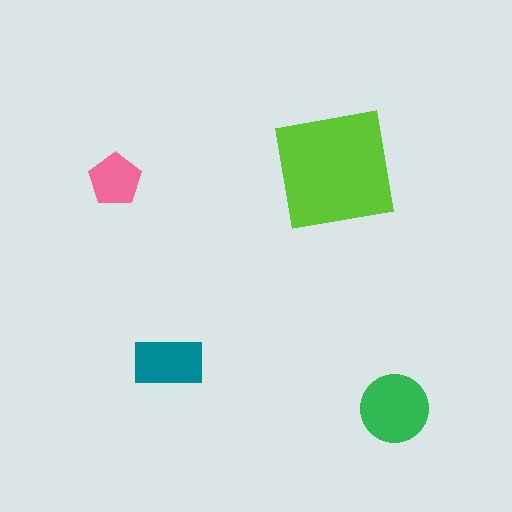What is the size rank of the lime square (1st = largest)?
1st.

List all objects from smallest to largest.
The pink pentagon, the teal rectangle, the green circle, the lime square.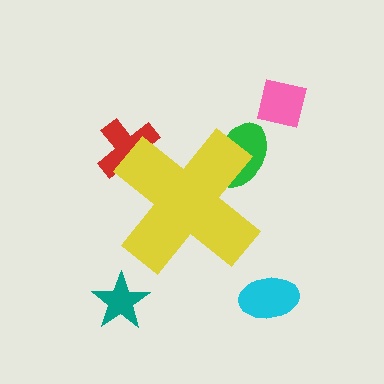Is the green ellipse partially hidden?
Yes, the green ellipse is partially hidden behind the yellow cross.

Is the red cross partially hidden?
Yes, the red cross is partially hidden behind the yellow cross.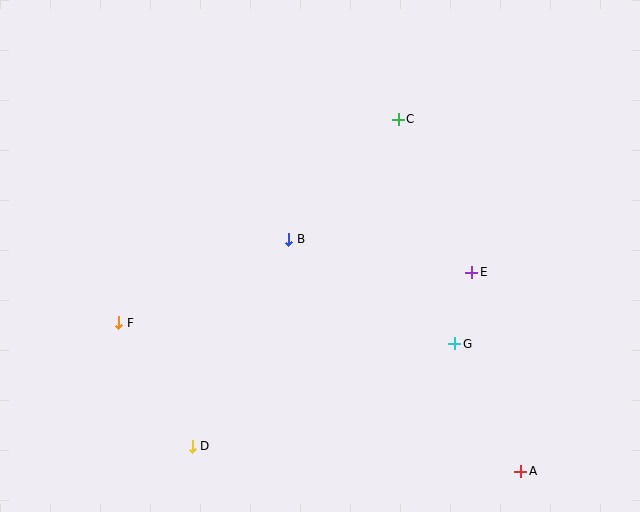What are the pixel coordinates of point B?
Point B is at (289, 239).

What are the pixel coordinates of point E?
Point E is at (472, 272).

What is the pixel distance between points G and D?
The distance between G and D is 282 pixels.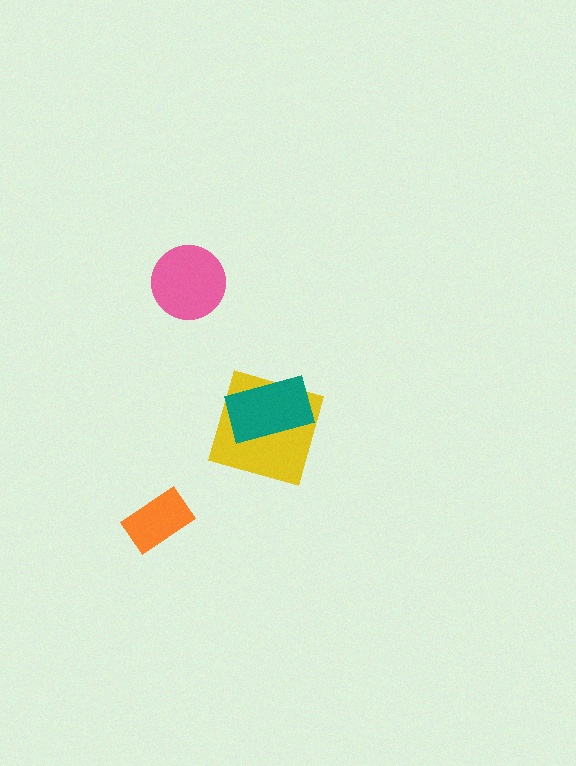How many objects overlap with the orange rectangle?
0 objects overlap with the orange rectangle.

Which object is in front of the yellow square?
The teal rectangle is in front of the yellow square.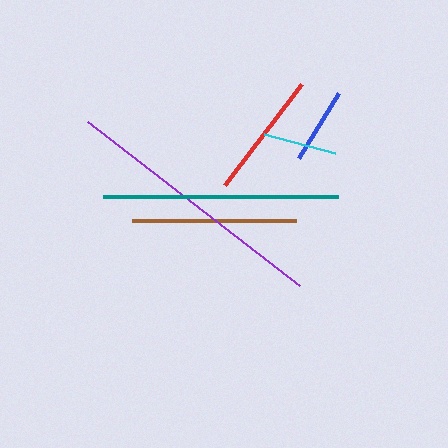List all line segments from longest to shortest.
From longest to shortest: purple, teal, brown, red, blue, cyan.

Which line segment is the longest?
The purple line is the longest at approximately 268 pixels.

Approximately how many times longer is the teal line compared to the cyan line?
The teal line is approximately 3.2 times the length of the cyan line.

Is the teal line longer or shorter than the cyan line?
The teal line is longer than the cyan line.